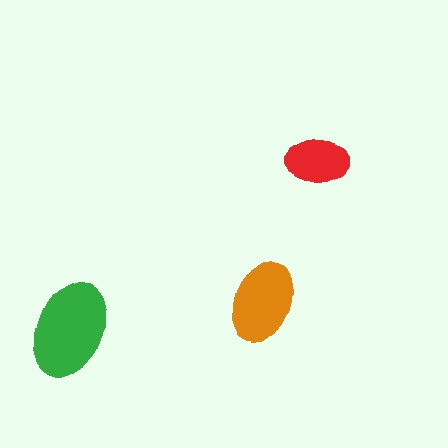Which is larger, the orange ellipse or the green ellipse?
The green one.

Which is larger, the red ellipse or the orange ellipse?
The orange one.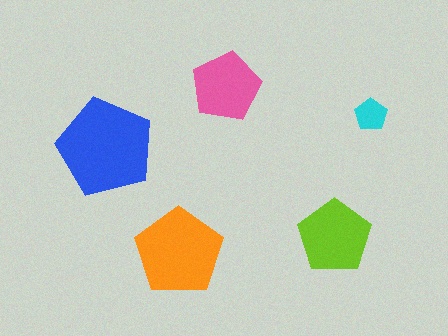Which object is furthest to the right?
The cyan pentagon is rightmost.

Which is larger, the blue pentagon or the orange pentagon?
The blue one.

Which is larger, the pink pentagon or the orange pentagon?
The orange one.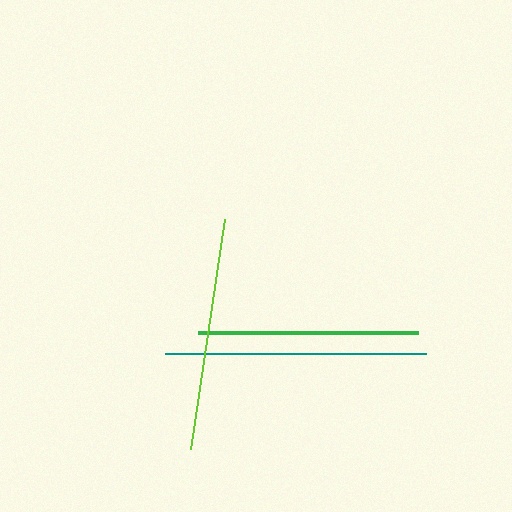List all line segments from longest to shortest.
From longest to shortest: teal, lime, green.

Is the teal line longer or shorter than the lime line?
The teal line is longer than the lime line.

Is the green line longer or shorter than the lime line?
The lime line is longer than the green line.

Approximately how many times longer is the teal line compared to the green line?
The teal line is approximately 1.2 times the length of the green line.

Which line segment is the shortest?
The green line is the shortest at approximately 219 pixels.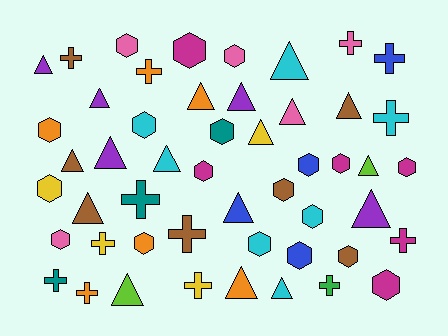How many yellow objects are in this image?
There are 4 yellow objects.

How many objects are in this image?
There are 50 objects.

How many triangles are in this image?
There are 18 triangles.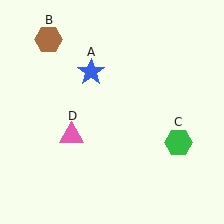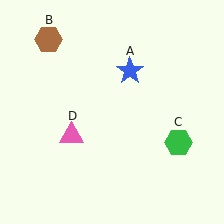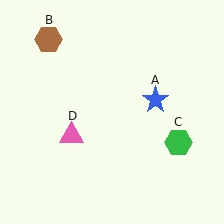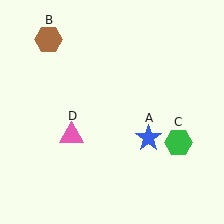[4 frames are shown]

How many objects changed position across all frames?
1 object changed position: blue star (object A).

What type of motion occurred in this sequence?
The blue star (object A) rotated clockwise around the center of the scene.